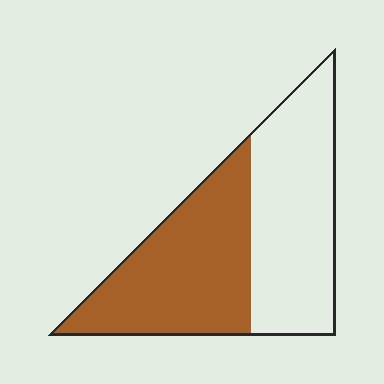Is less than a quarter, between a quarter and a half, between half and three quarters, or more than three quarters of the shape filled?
Between a quarter and a half.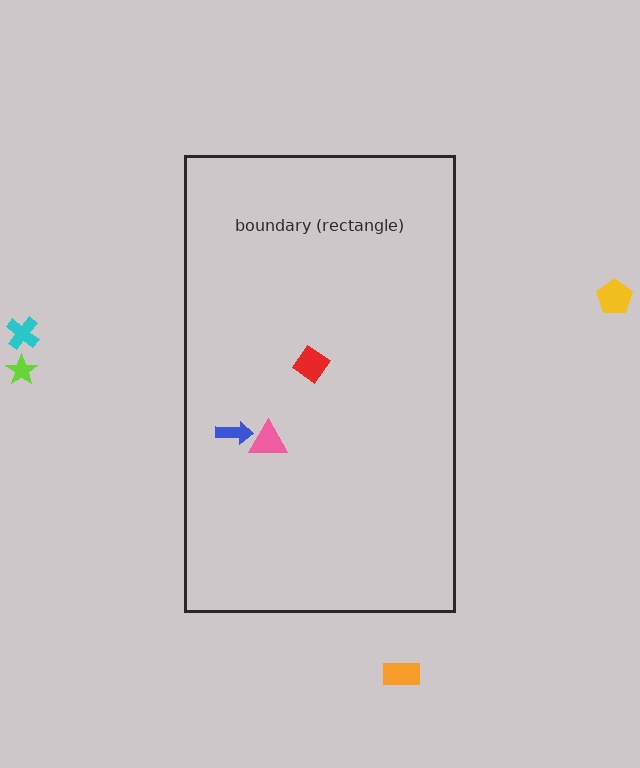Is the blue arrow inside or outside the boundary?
Inside.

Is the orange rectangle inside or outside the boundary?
Outside.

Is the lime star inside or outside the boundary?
Outside.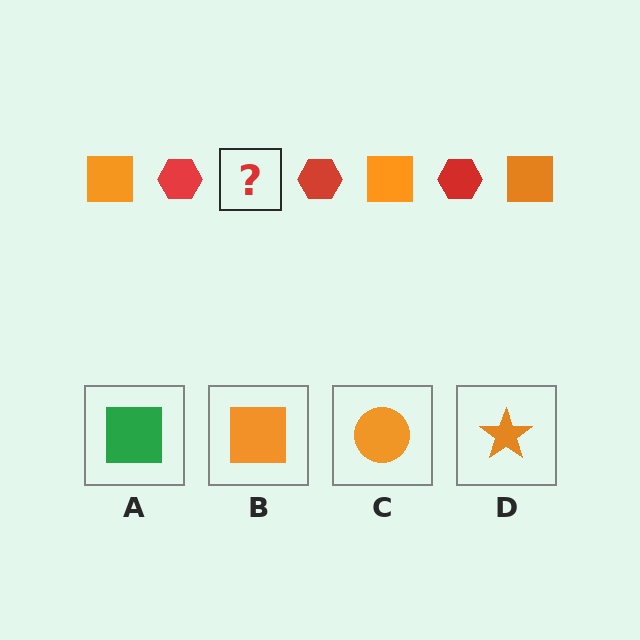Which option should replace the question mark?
Option B.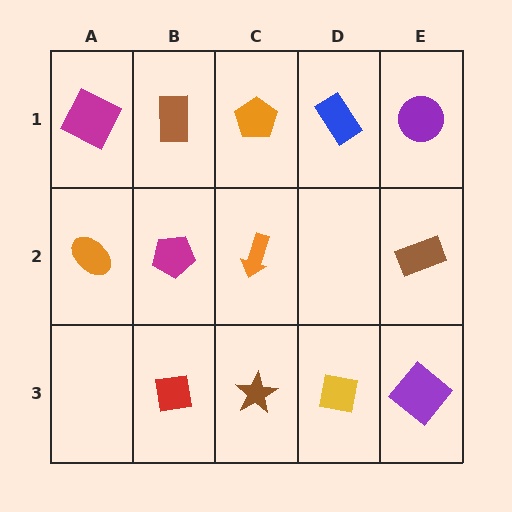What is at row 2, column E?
A brown rectangle.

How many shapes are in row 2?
4 shapes.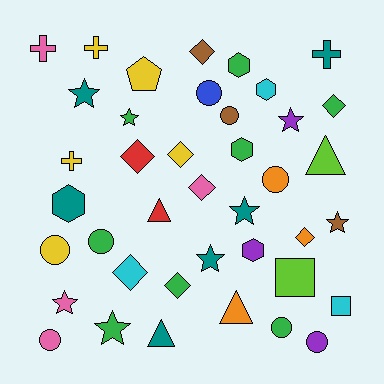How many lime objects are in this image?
There are 2 lime objects.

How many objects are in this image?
There are 40 objects.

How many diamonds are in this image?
There are 8 diamonds.